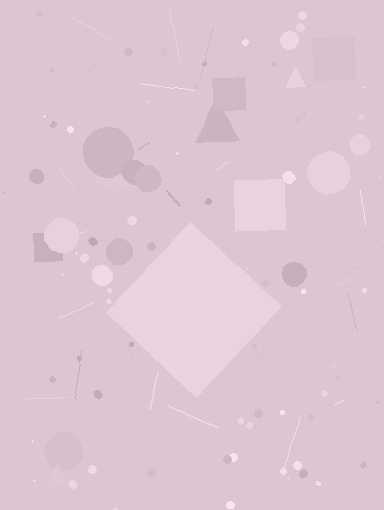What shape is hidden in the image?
A diamond is hidden in the image.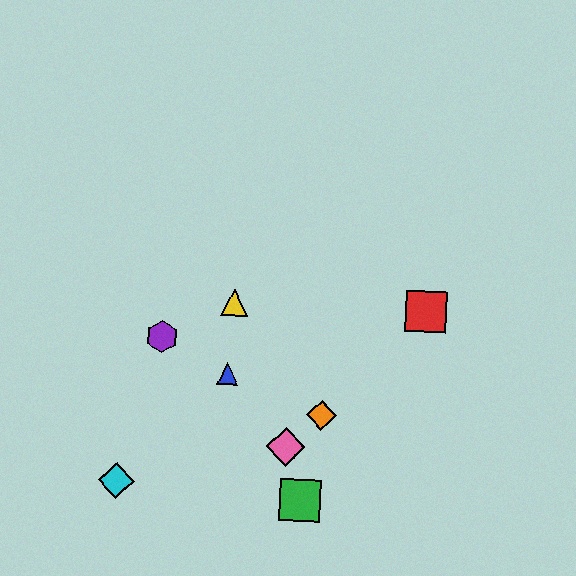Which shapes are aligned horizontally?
The red square, the yellow triangle are aligned horizontally.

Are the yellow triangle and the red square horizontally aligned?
Yes, both are at y≈302.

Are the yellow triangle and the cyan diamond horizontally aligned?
No, the yellow triangle is at y≈302 and the cyan diamond is at y≈480.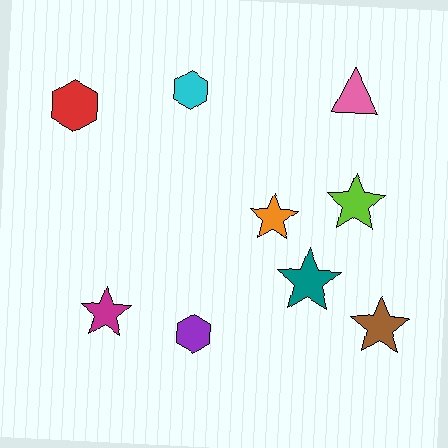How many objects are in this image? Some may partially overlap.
There are 9 objects.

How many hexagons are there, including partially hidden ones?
There are 3 hexagons.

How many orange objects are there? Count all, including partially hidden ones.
There is 1 orange object.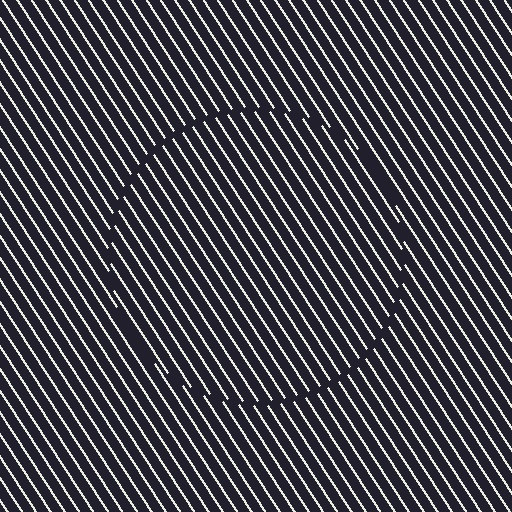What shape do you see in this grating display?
An illusory circle. The interior of the shape contains the same grating, shifted by half a period — the contour is defined by the phase discontinuity where line-ends from the inner and outer gratings abut.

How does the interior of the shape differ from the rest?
The interior of the shape contains the same grating, shifted by half a period — the contour is defined by the phase discontinuity where line-ends from the inner and outer gratings abut.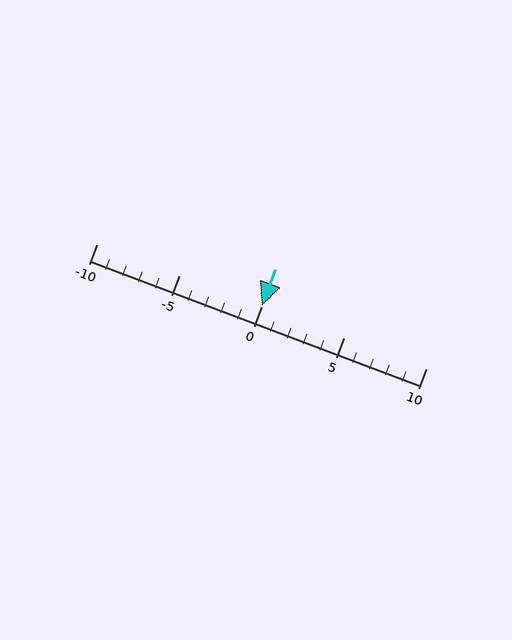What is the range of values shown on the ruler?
The ruler shows values from -10 to 10.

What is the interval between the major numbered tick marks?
The major tick marks are spaced 5 units apart.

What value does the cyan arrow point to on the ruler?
The cyan arrow points to approximately 0.